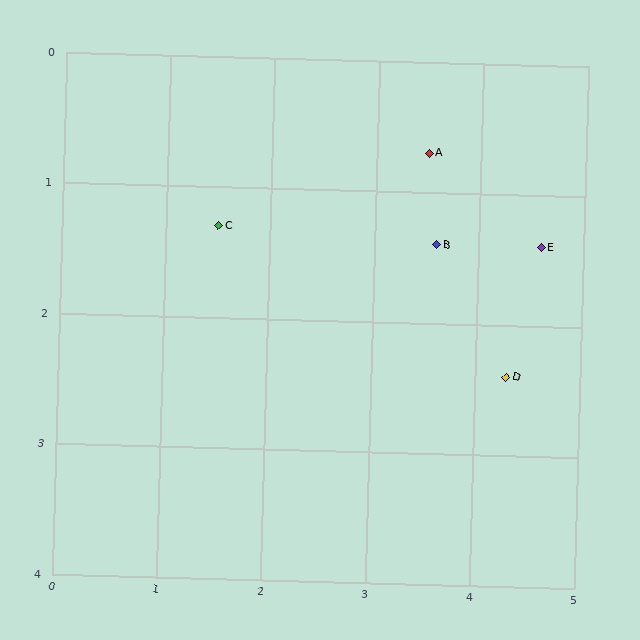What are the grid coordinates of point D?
Point D is at approximately (4.3, 2.4).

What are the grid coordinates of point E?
Point E is at approximately (4.6, 1.4).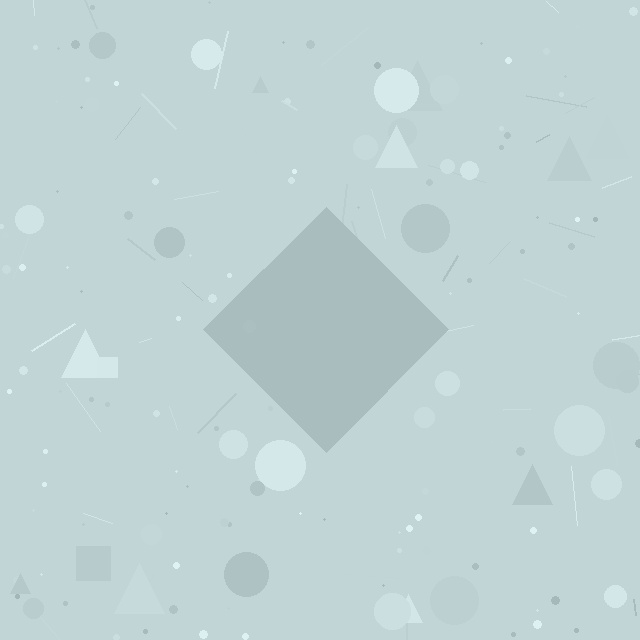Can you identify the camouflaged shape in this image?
The camouflaged shape is a diamond.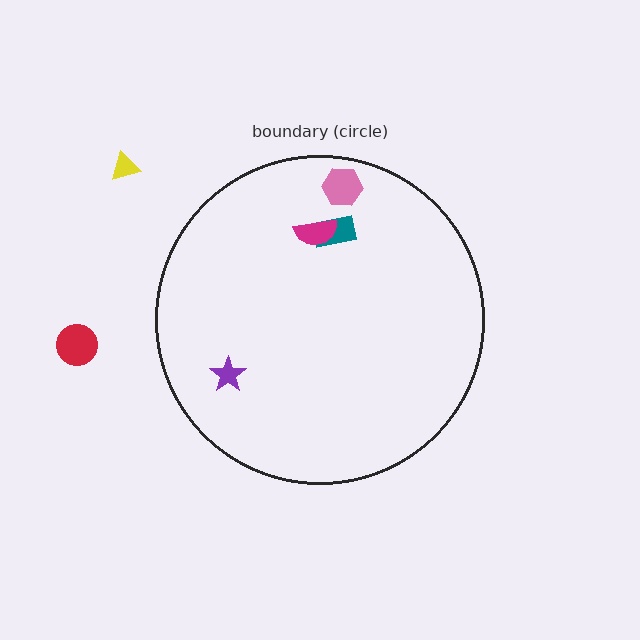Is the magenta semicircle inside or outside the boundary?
Inside.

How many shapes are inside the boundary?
4 inside, 2 outside.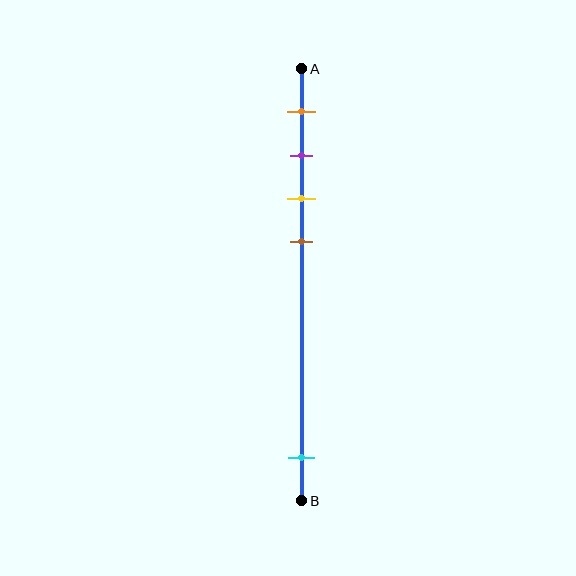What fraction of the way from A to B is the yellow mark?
The yellow mark is approximately 30% (0.3) of the way from A to B.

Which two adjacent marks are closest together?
The purple and yellow marks are the closest adjacent pair.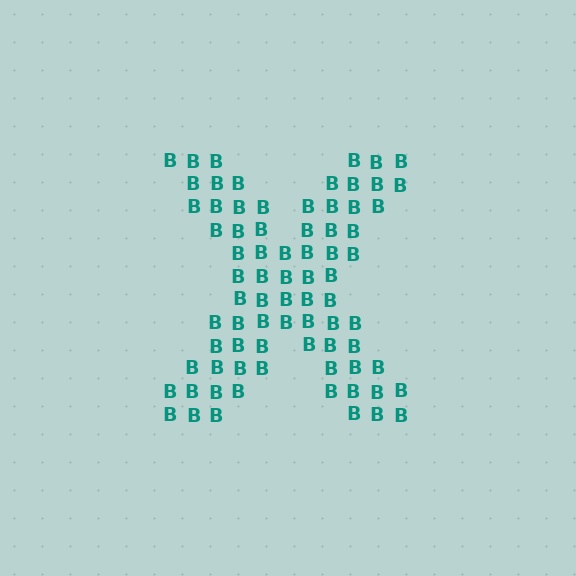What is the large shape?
The large shape is the letter X.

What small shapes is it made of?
It is made of small letter B's.